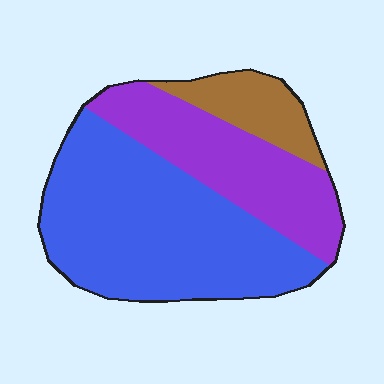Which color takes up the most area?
Blue, at roughly 55%.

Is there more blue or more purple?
Blue.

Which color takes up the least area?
Brown, at roughly 15%.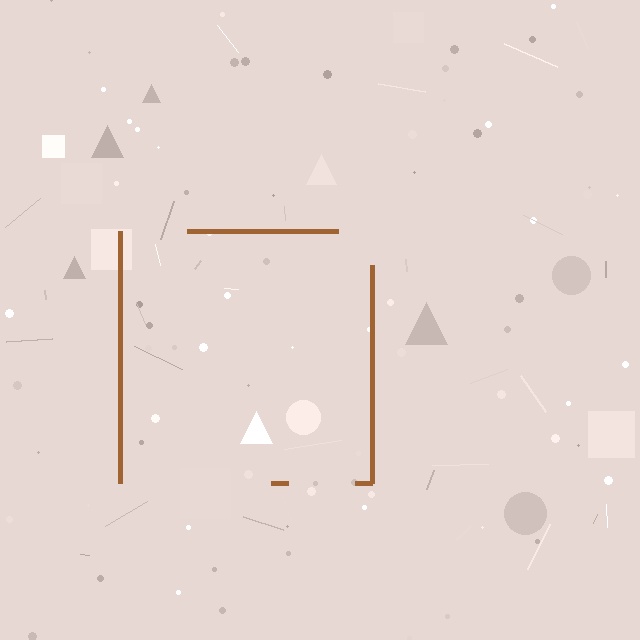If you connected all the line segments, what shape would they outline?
They would outline a square.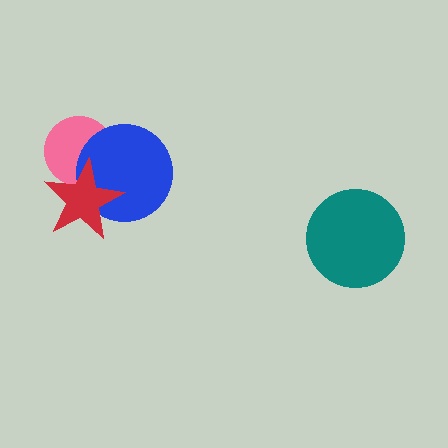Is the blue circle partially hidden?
Yes, it is partially covered by another shape.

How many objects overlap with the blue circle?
2 objects overlap with the blue circle.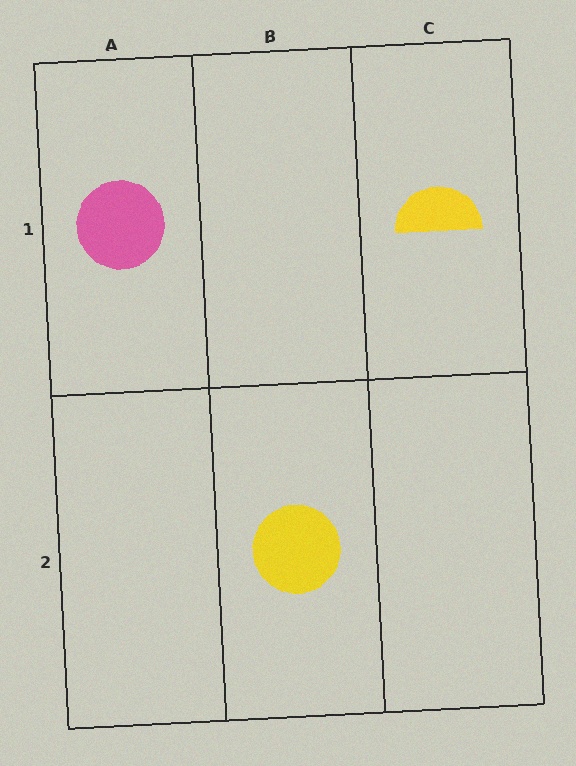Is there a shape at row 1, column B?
No, that cell is empty.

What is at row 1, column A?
A pink circle.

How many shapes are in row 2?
1 shape.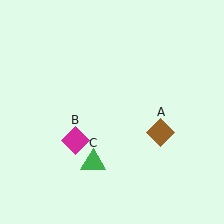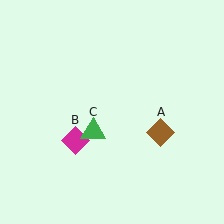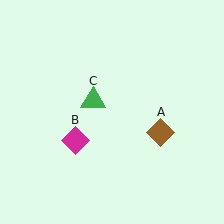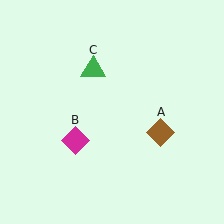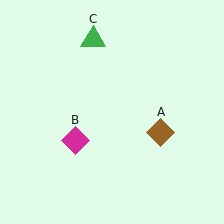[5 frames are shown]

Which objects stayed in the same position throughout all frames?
Brown diamond (object A) and magenta diamond (object B) remained stationary.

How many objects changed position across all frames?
1 object changed position: green triangle (object C).